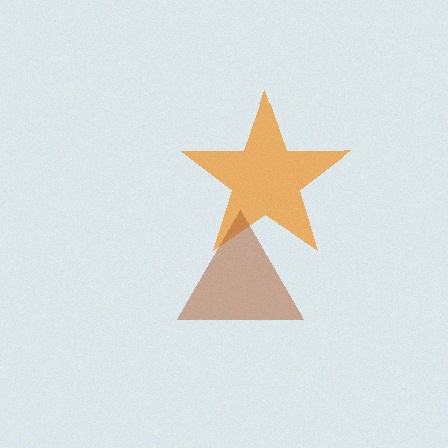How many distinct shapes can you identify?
There are 2 distinct shapes: an orange star, a brown triangle.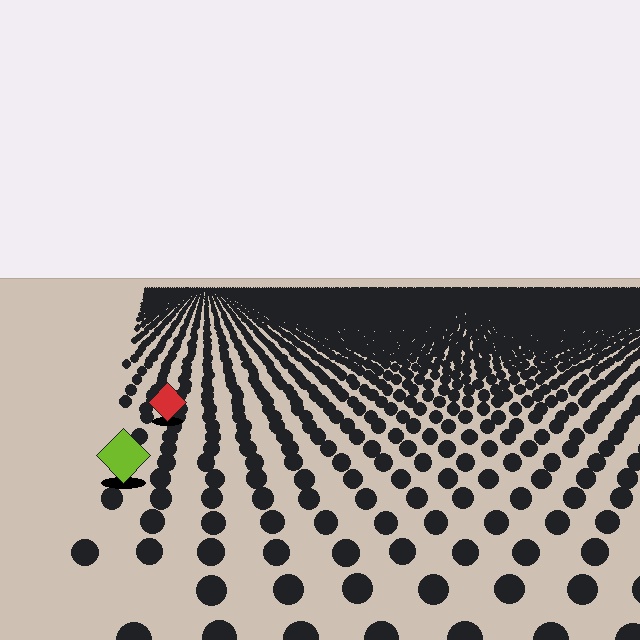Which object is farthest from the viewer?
The red diamond is farthest from the viewer. It appears smaller and the ground texture around it is denser.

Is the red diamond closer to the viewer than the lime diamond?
No. The lime diamond is closer — you can tell from the texture gradient: the ground texture is coarser near it.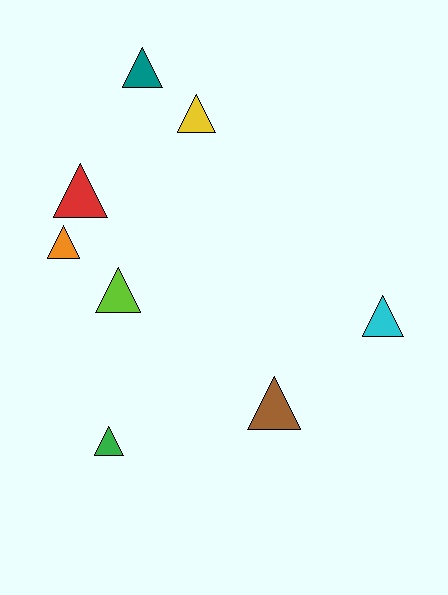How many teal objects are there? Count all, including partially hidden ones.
There is 1 teal object.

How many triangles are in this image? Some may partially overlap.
There are 8 triangles.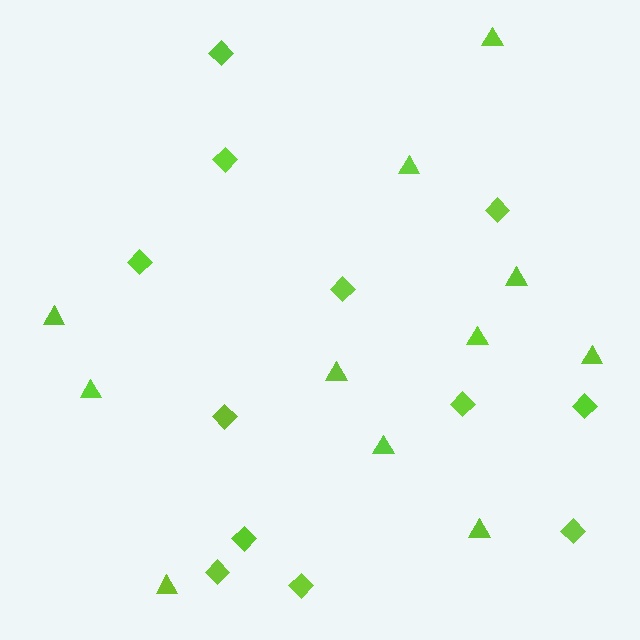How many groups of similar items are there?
There are 2 groups: one group of triangles (11) and one group of diamonds (12).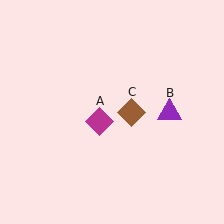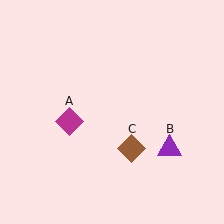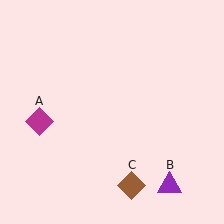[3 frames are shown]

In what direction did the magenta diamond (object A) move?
The magenta diamond (object A) moved left.